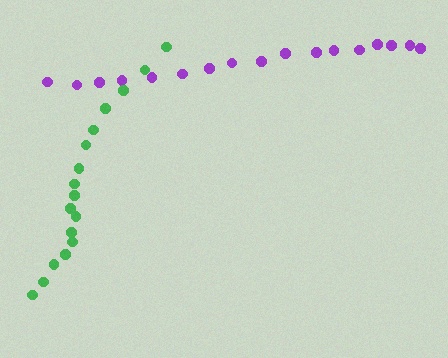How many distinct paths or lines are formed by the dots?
There are 2 distinct paths.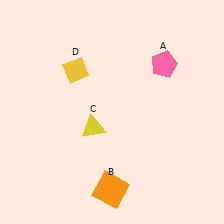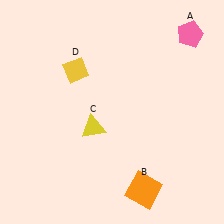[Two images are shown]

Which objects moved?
The objects that moved are: the pink pentagon (A), the orange square (B).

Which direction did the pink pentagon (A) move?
The pink pentagon (A) moved up.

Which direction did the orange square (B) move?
The orange square (B) moved right.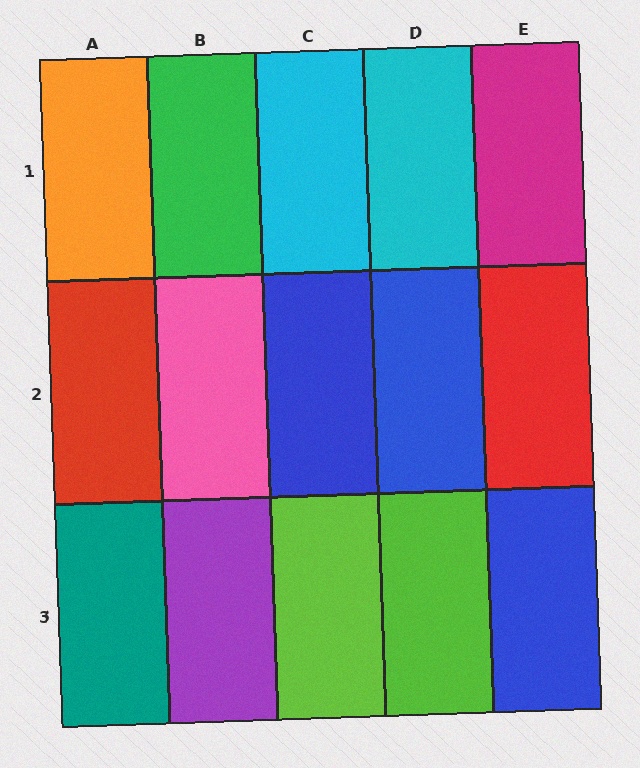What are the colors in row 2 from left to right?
Red, pink, blue, blue, red.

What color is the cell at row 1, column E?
Magenta.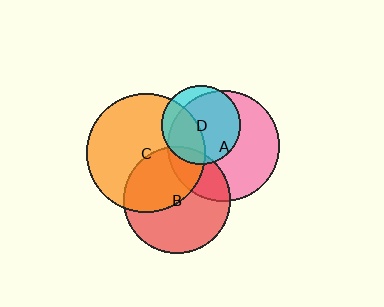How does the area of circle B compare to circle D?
Approximately 1.9 times.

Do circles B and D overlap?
Yes.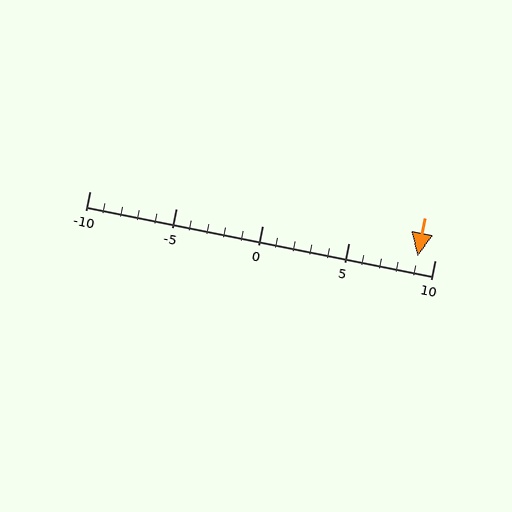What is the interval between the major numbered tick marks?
The major tick marks are spaced 5 units apart.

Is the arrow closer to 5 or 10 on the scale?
The arrow is closer to 10.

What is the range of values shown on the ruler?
The ruler shows values from -10 to 10.